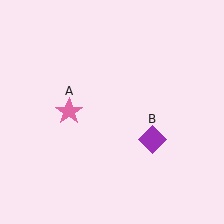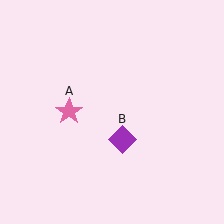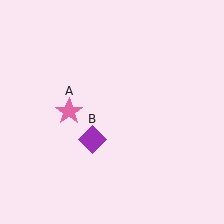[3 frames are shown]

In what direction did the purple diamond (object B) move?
The purple diamond (object B) moved left.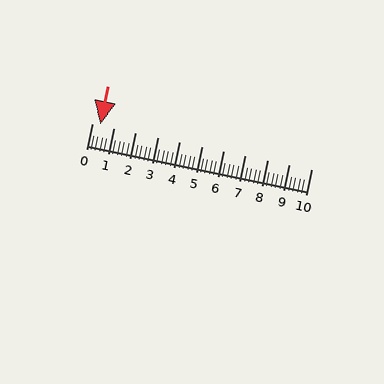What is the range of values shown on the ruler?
The ruler shows values from 0 to 10.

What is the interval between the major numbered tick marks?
The major tick marks are spaced 1 units apart.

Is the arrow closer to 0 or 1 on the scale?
The arrow is closer to 0.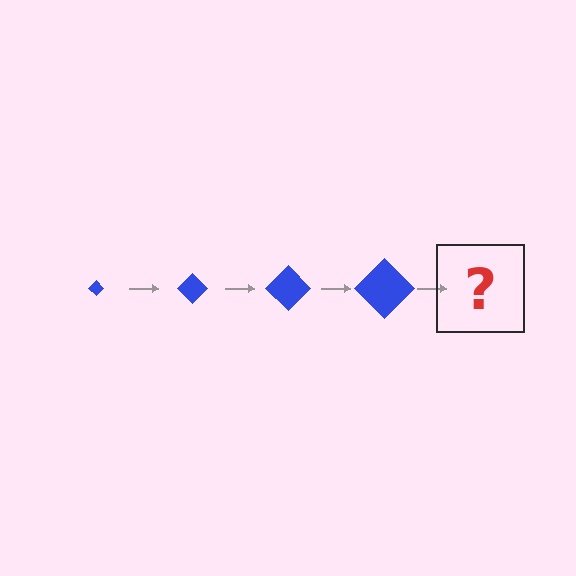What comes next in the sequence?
The next element should be a blue diamond, larger than the previous one.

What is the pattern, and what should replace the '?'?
The pattern is that the diamond gets progressively larger each step. The '?' should be a blue diamond, larger than the previous one.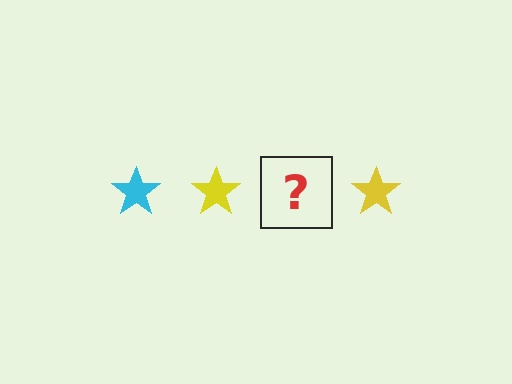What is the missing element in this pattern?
The missing element is a cyan star.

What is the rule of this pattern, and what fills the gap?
The rule is that the pattern cycles through cyan, yellow stars. The gap should be filled with a cyan star.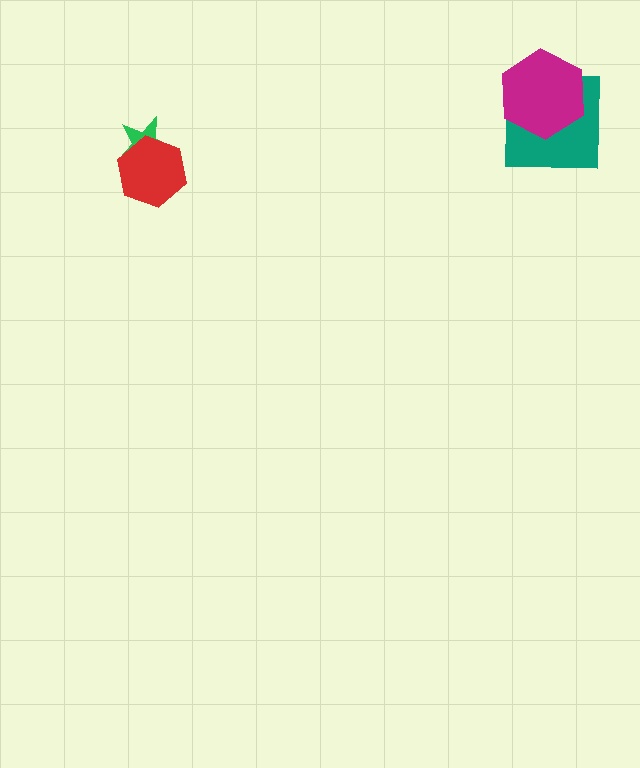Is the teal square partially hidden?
Yes, it is partially covered by another shape.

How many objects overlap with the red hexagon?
1 object overlaps with the red hexagon.